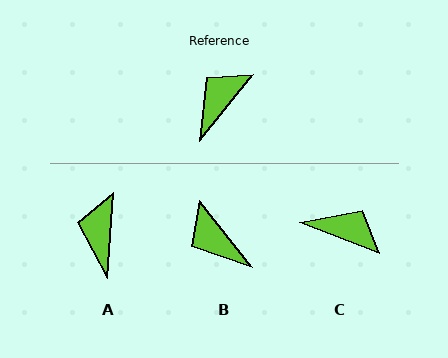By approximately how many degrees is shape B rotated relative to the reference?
Approximately 77 degrees counter-clockwise.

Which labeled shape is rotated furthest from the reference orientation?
B, about 77 degrees away.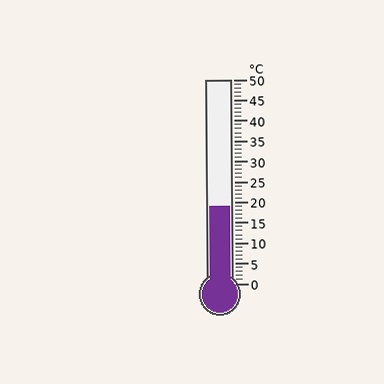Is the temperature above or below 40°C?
The temperature is below 40°C.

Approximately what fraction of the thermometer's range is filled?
The thermometer is filled to approximately 40% of its range.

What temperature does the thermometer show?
The thermometer shows approximately 19°C.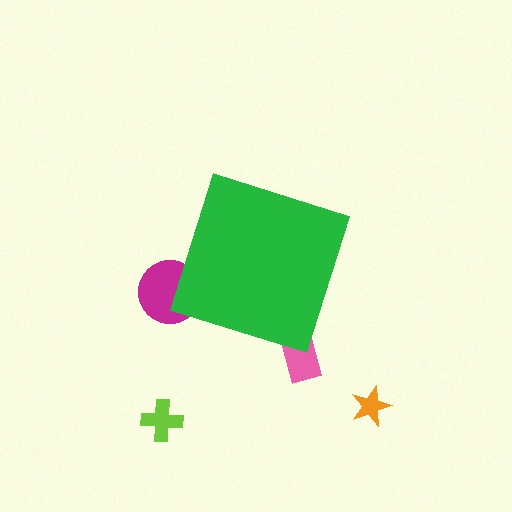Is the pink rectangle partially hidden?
Yes, the pink rectangle is partially hidden behind the green diamond.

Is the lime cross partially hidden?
No, the lime cross is fully visible.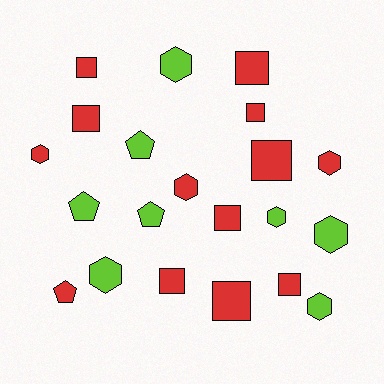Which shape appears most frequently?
Square, with 9 objects.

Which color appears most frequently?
Red, with 13 objects.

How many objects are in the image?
There are 21 objects.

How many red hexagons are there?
There are 3 red hexagons.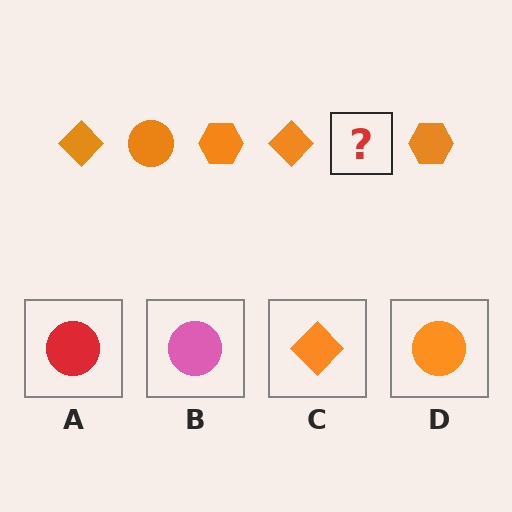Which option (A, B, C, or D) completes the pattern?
D.